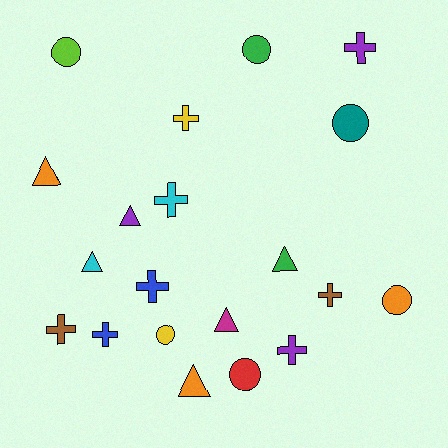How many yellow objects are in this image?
There are 2 yellow objects.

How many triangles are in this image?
There are 6 triangles.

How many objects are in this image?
There are 20 objects.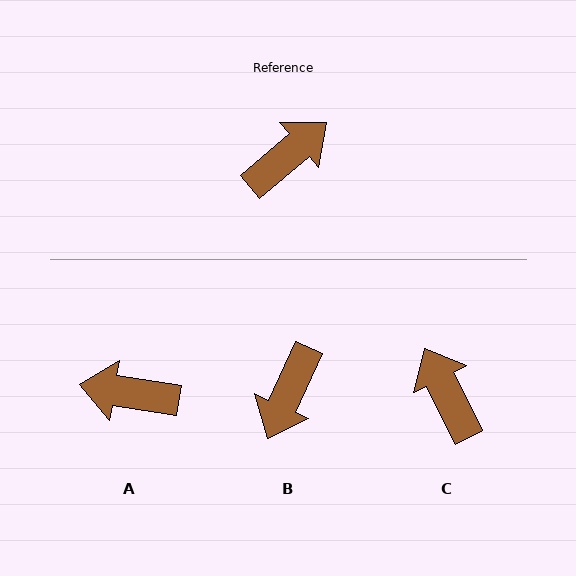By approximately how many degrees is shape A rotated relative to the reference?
Approximately 131 degrees counter-clockwise.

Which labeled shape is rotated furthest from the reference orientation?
B, about 155 degrees away.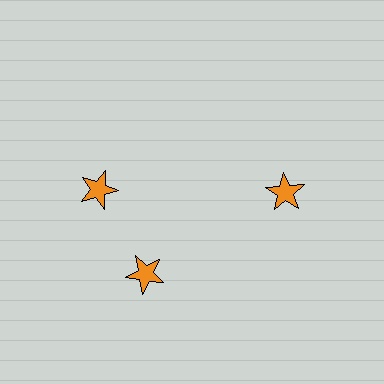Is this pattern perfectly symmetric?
No. The 3 orange stars are arranged in a ring, but one element near the 11 o'clock position is rotated out of alignment along the ring, breaking the 3-fold rotational symmetry.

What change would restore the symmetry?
The symmetry would be restored by rotating it back into even spacing with its neighbors so that all 3 stars sit at equal angles and equal distance from the center.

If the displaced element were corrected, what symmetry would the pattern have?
It would have 3-fold rotational symmetry — the pattern would map onto itself every 120 degrees.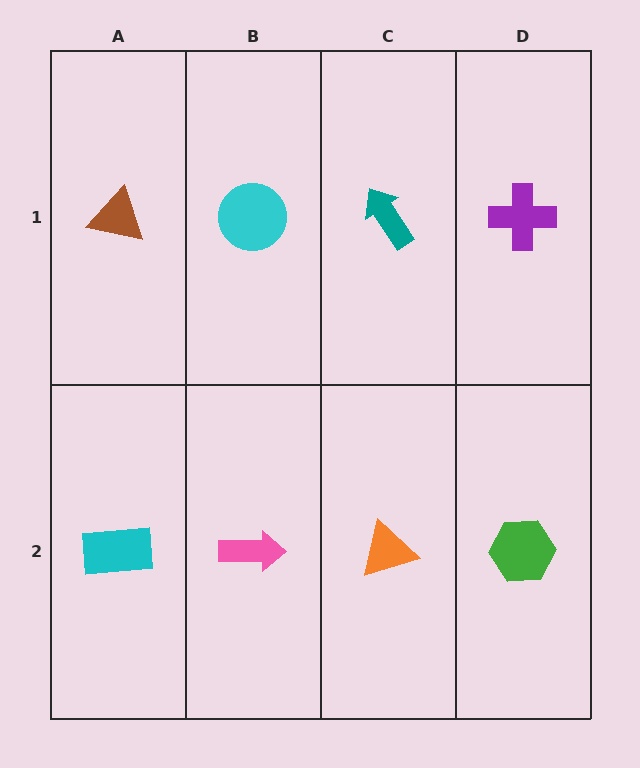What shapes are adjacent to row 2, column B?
A cyan circle (row 1, column B), a cyan rectangle (row 2, column A), an orange triangle (row 2, column C).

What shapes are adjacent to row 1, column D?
A green hexagon (row 2, column D), a teal arrow (row 1, column C).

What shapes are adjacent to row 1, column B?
A pink arrow (row 2, column B), a brown triangle (row 1, column A), a teal arrow (row 1, column C).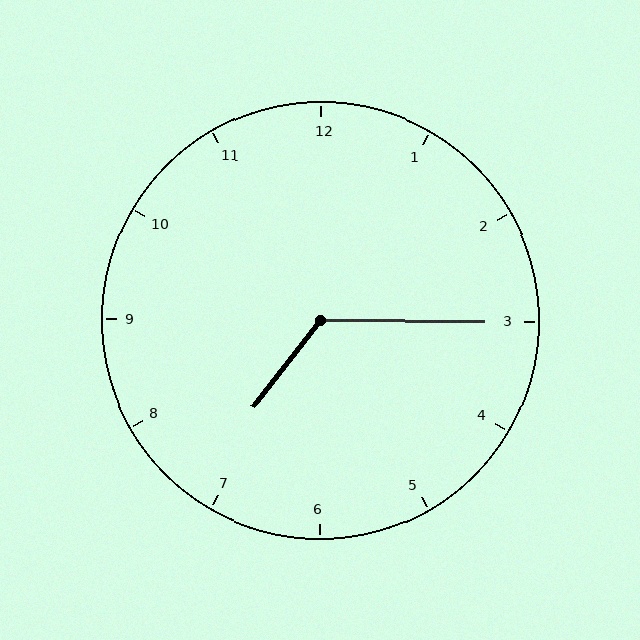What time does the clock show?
7:15.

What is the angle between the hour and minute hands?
Approximately 128 degrees.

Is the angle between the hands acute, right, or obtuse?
It is obtuse.